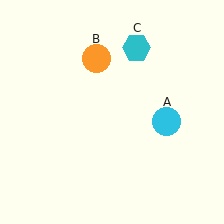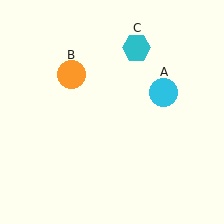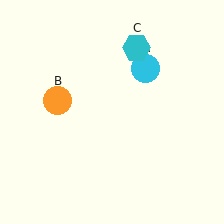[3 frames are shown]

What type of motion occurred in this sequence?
The cyan circle (object A), orange circle (object B) rotated counterclockwise around the center of the scene.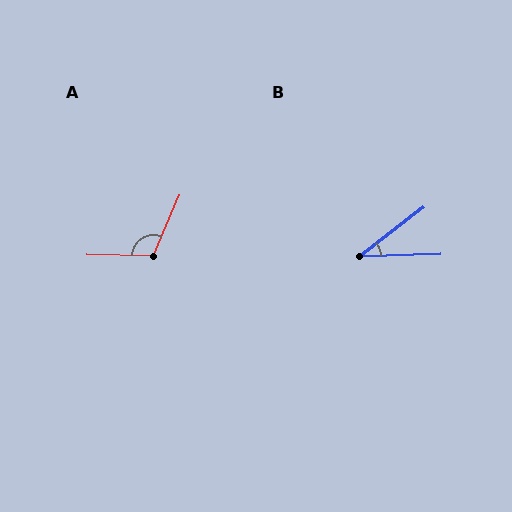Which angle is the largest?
A, at approximately 112 degrees.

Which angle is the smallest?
B, at approximately 36 degrees.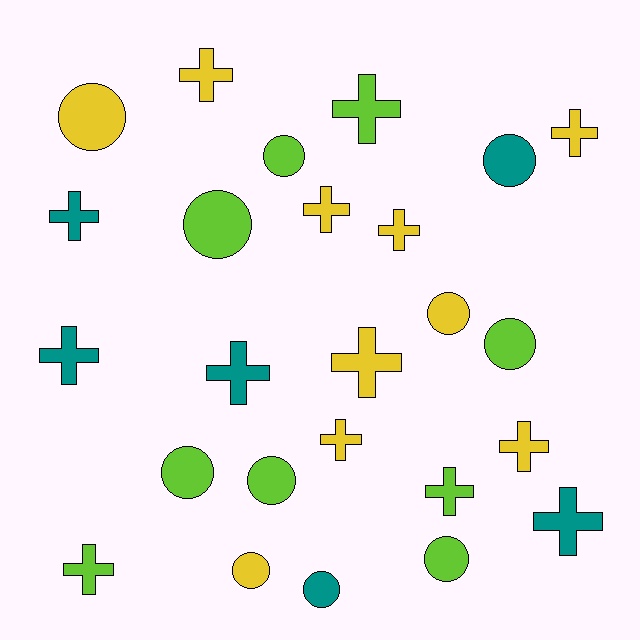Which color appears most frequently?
Yellow, with 10 objects.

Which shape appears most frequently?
Cross, with 14 objects.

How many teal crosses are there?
There are 4 teal crosses.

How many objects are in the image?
There are 25 objects.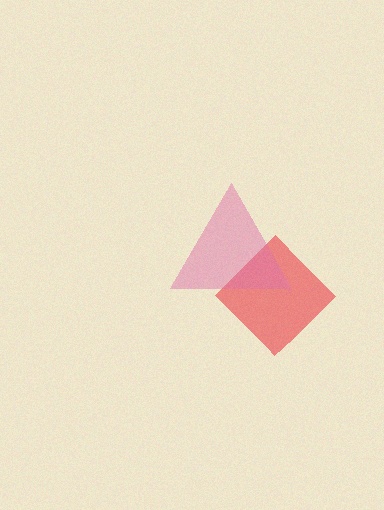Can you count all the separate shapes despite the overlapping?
Yes, there are 2 separate shapes.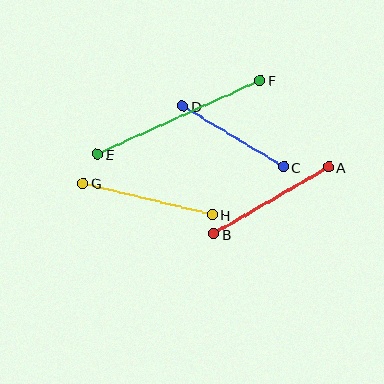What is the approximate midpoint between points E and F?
The midpoint is at approximately (179, 117) pixels.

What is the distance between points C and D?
The distance is approximately 118 pixels.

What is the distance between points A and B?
The distance is approximately 133 pixels.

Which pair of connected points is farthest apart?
Points E and F are farthest apart.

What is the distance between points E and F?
The distance is approximately 179 pixels.